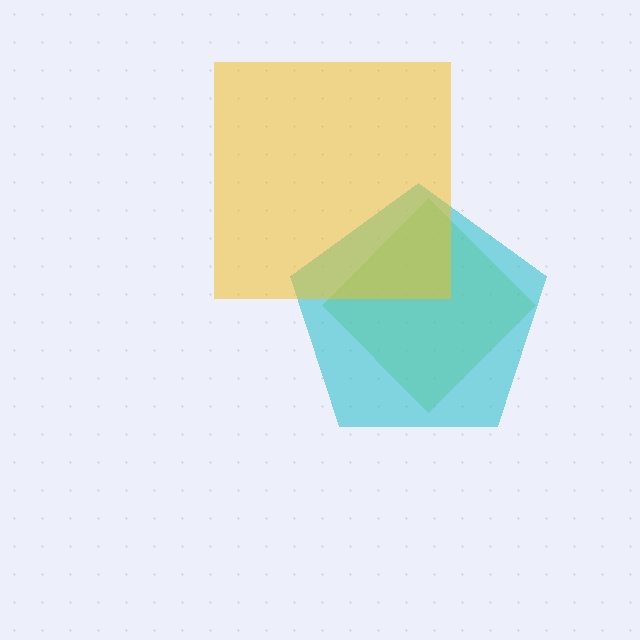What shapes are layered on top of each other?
The layered shapes are: a lime diamond, a cyan pentagon, a yellow square.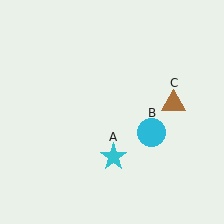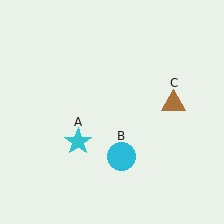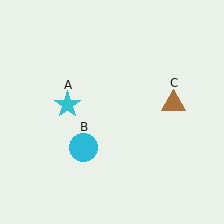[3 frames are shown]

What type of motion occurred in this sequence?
The cyan star (object A), cyan circle (object B) rotated clockwise around the center of the scene.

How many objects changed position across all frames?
2 objects changed position: cyan star (object A), cyan circle (object B).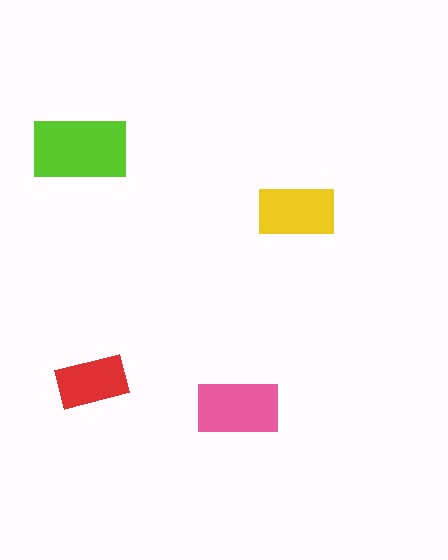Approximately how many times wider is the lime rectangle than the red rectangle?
About 1.5 times wider.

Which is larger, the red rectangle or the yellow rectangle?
The yellow one.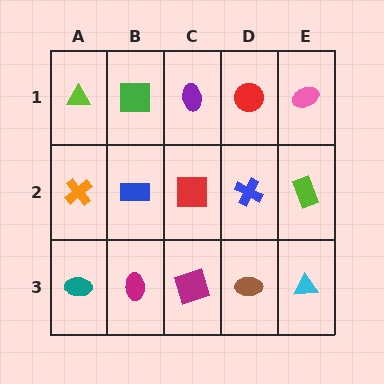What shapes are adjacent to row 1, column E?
A lime rectangle (row 2, column E), a red circle (row 1, column D).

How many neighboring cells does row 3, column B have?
3.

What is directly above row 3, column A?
An orange cross.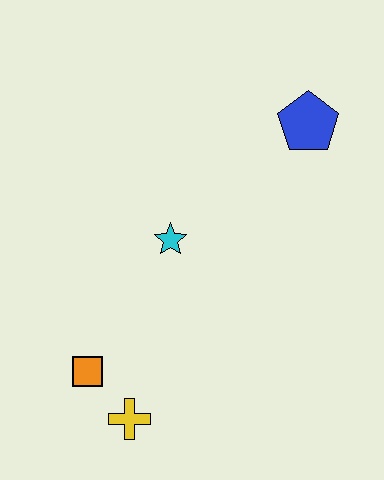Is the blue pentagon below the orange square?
No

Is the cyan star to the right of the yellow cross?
Yes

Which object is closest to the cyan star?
The orange square is closest to the cyan star.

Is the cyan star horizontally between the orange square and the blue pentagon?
Yes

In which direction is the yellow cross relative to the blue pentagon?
The yellow cross is below the blue pentagon.